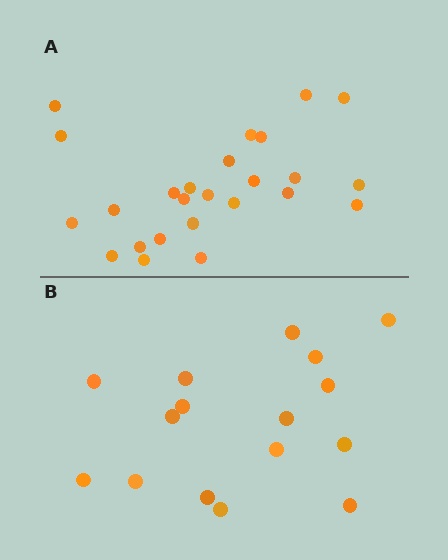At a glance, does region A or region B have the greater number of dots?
Region A (the top region) has more dots.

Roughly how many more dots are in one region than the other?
Region A has roughly 8 or so more dots than region B.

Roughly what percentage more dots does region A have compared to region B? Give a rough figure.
About 55% more.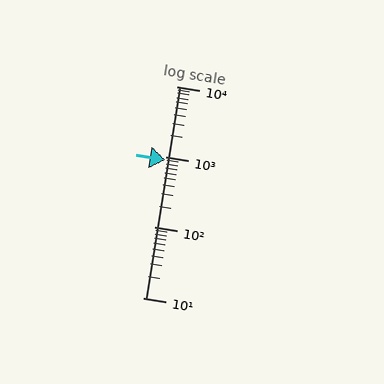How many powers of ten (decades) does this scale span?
The scale spans 3 decades, from 10 to 10000.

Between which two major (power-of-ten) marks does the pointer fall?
The pointer is between 100 and 1000.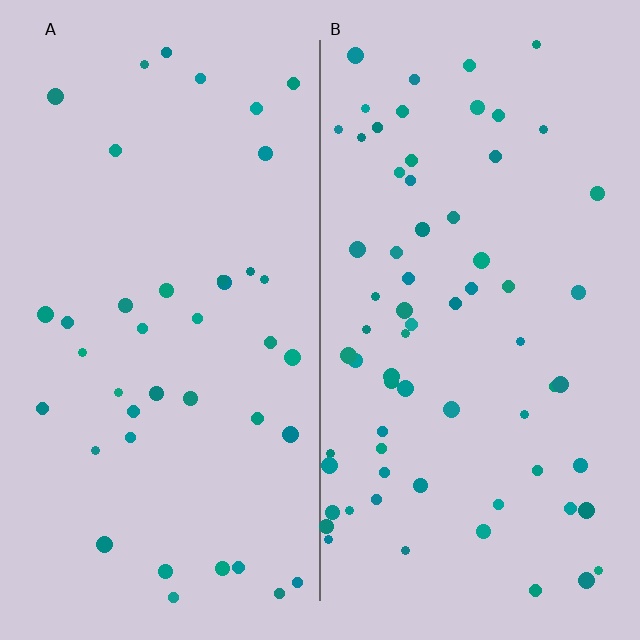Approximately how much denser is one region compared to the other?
Approximately 1.7× — region B over region A.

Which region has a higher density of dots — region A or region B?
B (the right).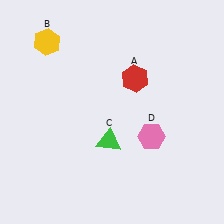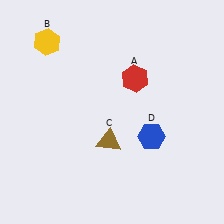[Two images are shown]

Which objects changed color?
C changed from green to brown. D changed from pink to blue.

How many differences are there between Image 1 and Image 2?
There are 2 differences between the two images.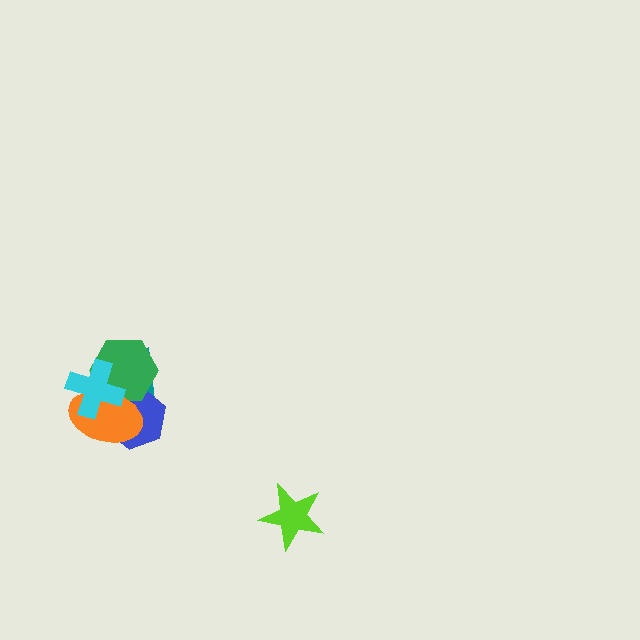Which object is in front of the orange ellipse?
The cyan cross is in front of the orange ellipse.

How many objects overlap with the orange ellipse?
4 objects overlap with the orange ellipse.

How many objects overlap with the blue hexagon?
4 objects overlap with the blue hexagon.